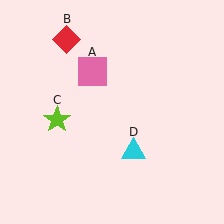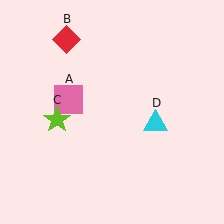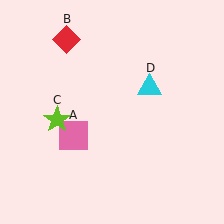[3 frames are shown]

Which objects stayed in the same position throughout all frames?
Red diamond (object B) and lime star (object C) remained stationary.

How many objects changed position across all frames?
2 objects changed position: pink square (object A), cyan triangle (object D).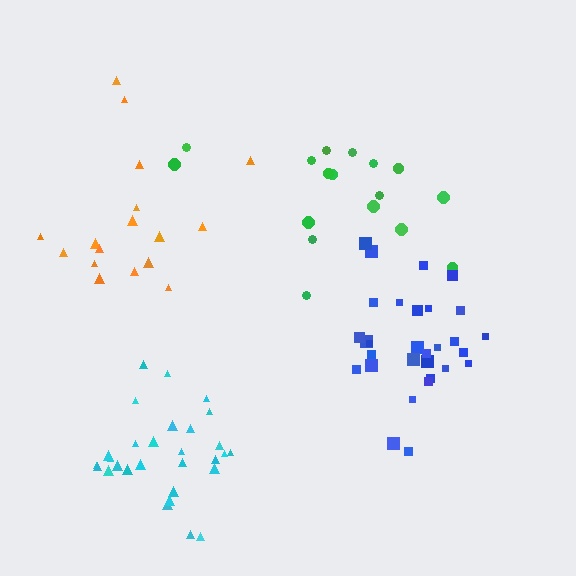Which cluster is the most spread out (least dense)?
Green.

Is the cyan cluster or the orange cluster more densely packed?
Cyan.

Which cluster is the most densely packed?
Blue.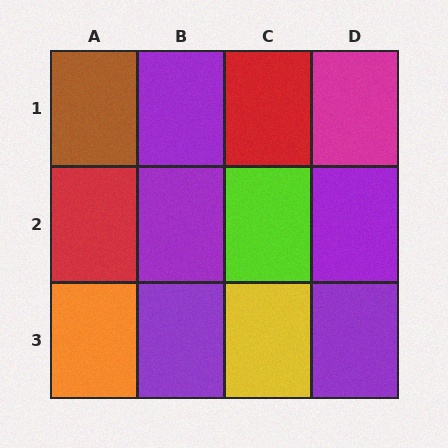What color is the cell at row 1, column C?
Red.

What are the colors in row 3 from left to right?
Orange, purple, yellow, purple.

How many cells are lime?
1 cell is lime.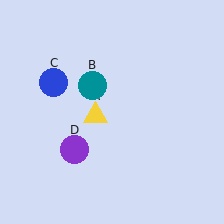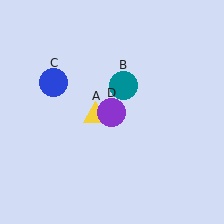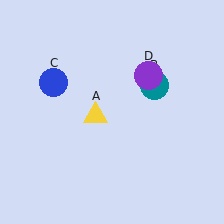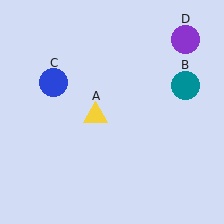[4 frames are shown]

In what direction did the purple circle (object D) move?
The purple circle (object D) moved up and to the right.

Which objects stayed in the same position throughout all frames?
Yellow triangle (object A) and blue circle (object C) remained stationary.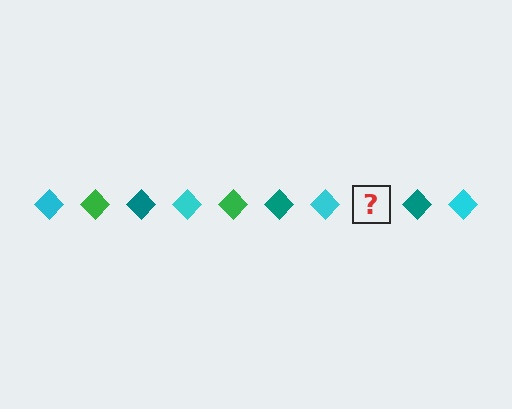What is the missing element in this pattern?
The missing element is a green diamond.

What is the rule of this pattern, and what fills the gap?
The rule is that the pattern cycles through cyan, green, teal diamonds. The gap should be filled with a green diamond.